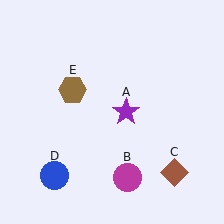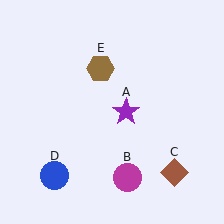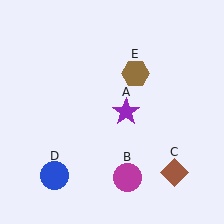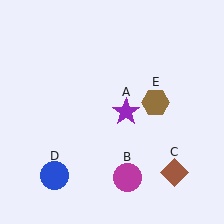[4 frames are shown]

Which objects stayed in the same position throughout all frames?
Purple star (object A) and magenta circle (object B) and brown diamond (object C) and blue circle (object D) remained stationary.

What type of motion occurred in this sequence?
The brown hexagon (object E) rotated clockwise around the center of the scene.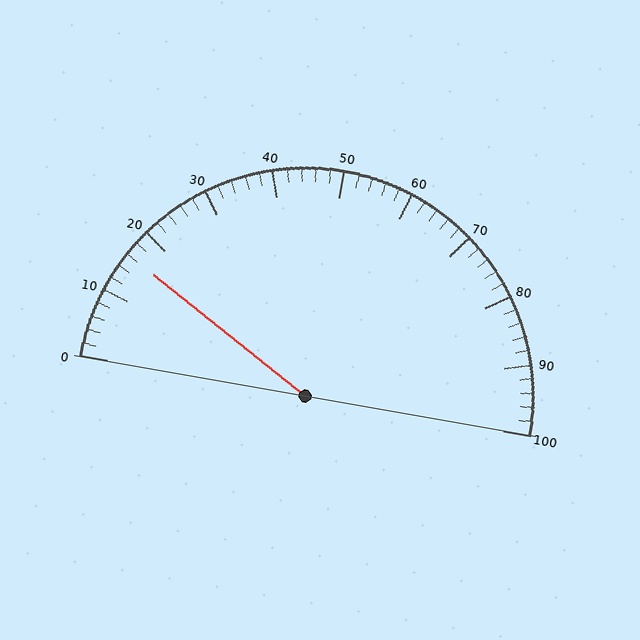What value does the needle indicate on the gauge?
The needle indicates approximately 16.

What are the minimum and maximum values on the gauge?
The gauge ranges from 0 to 100.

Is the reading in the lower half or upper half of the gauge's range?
The reading is in the lower half of the range (0 to 100).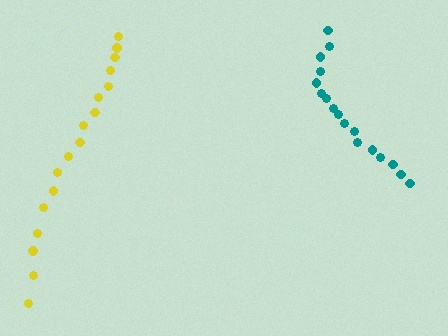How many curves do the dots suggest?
There are 2 distinct paths.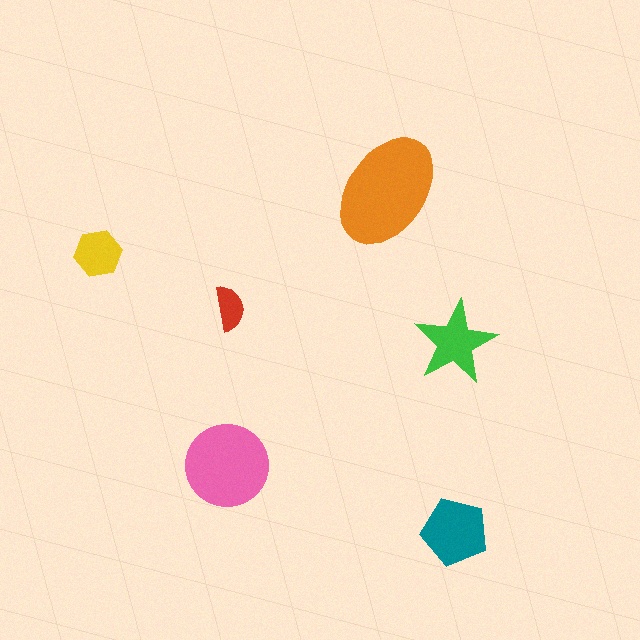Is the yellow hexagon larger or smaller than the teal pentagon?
Smaller.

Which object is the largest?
The orange ellipse.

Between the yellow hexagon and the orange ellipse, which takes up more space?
The orange ellipse.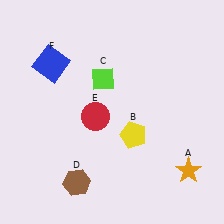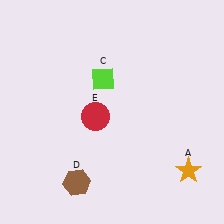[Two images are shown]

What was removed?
The blue square (F), the yellow pentagon (B) were removed in Image 2.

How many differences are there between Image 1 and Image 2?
There are 2 differences between the two images.